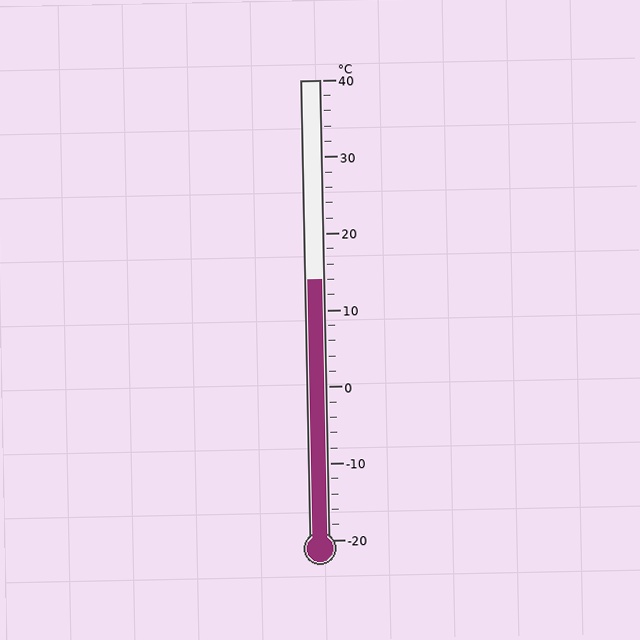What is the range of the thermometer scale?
The thermometer scale ranges from -20°C to 40°C.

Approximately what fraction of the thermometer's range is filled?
The thermometer is filled to approximately 55% of its range.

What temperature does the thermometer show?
The thermometer shows approximately 14°C.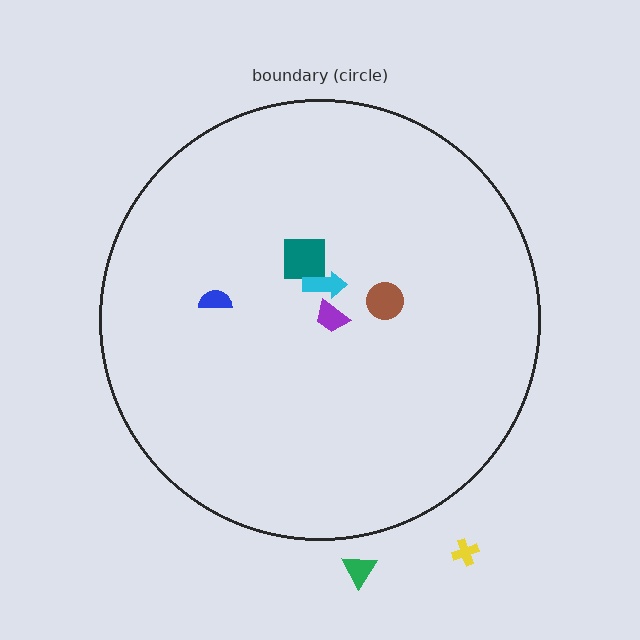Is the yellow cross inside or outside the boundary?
Outside.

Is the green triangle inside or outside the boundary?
Outside.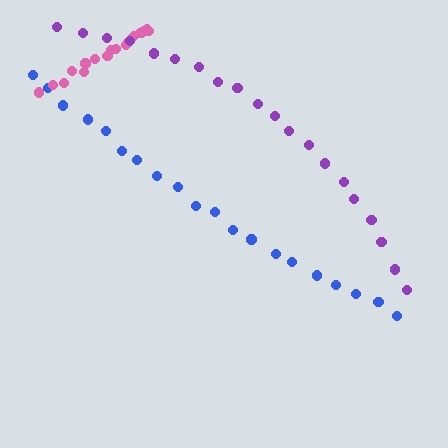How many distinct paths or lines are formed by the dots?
There are 3 distinct paths.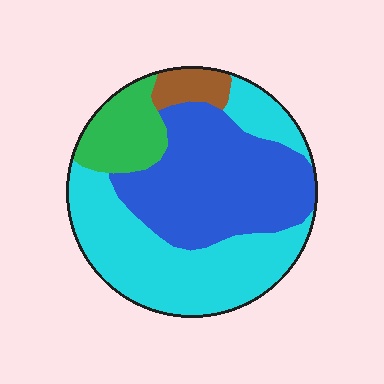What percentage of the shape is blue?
Blue takes up about three eighths (3/8) of the shape.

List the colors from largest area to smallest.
From largest to smallest: cyan, blue, green, brown.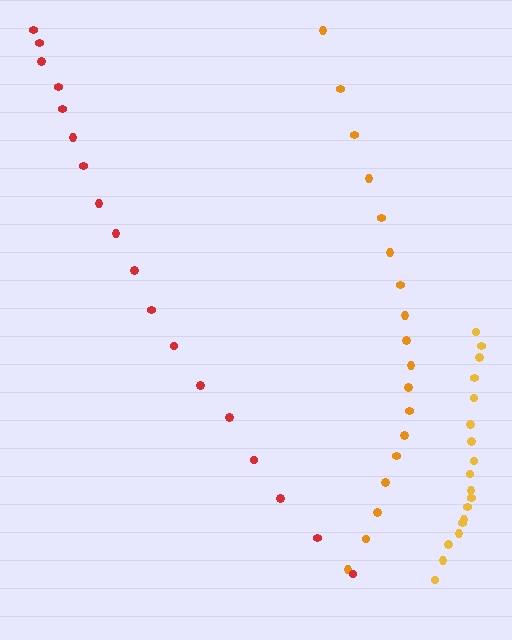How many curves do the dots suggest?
There are 3 distinct paths.